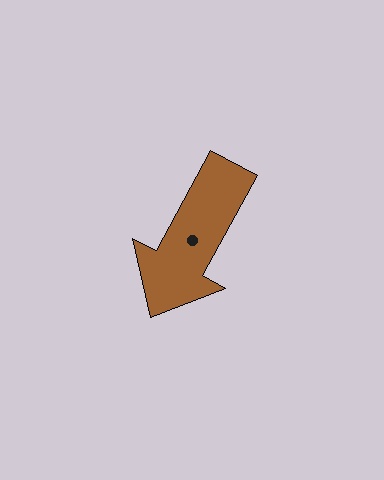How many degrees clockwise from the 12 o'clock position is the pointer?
Approximately 208 degrees.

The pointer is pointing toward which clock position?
Roughly 7 o'clock.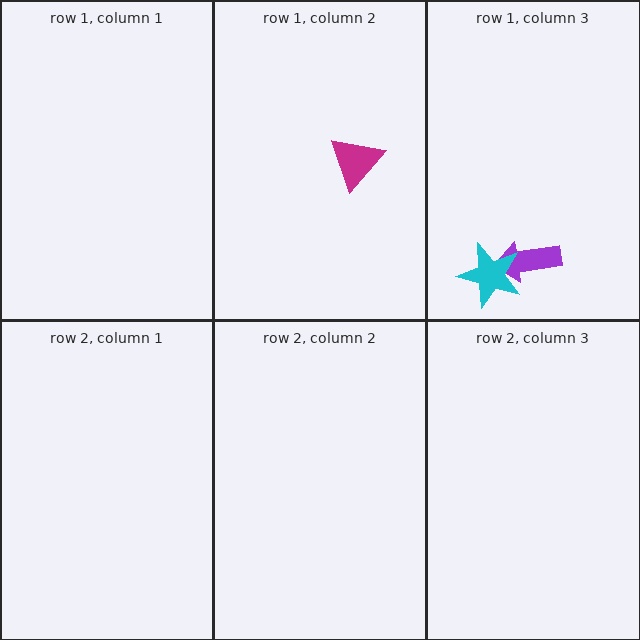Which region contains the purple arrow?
The row 1, column 3 region.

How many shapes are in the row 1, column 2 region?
1.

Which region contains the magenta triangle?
The row 1, column 2 region.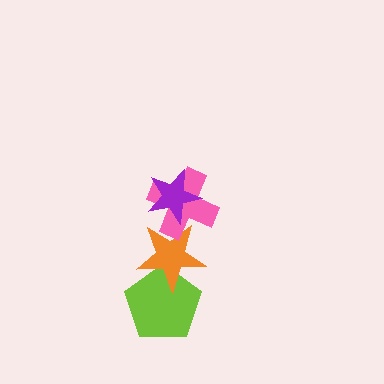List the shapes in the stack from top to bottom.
From top to bottom: the purple star, the pink cross, the orange star, the lime pentagon.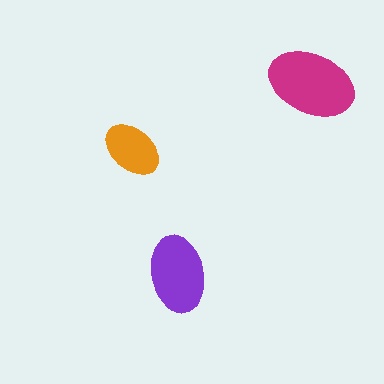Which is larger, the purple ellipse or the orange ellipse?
The purple one.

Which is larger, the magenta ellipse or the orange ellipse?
The magenta one.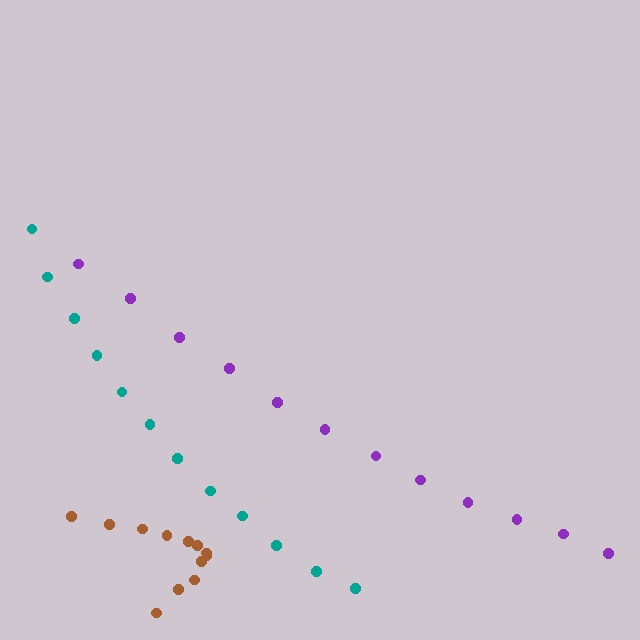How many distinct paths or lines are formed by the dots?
There are 3 distinct paths.